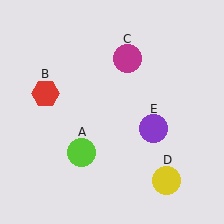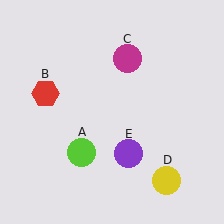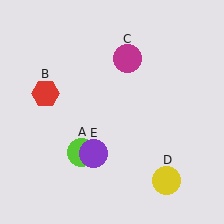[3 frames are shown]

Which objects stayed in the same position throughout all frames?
Lime circle (object A) and red hexagon (object B) and magenta circle (object C) and yellow circle (object D) remained stationary.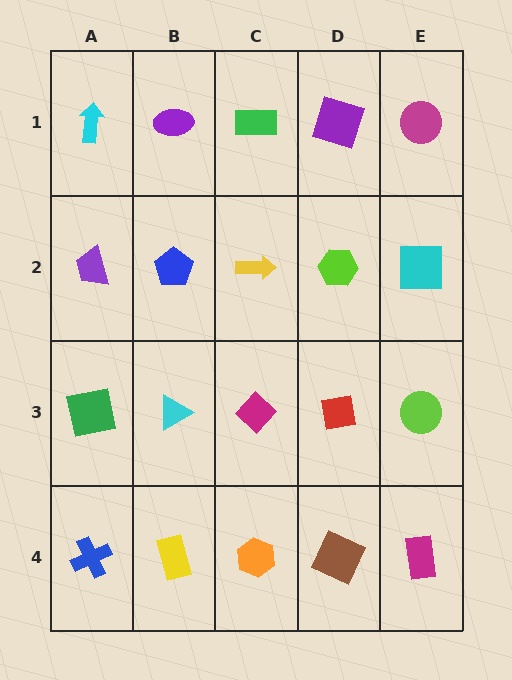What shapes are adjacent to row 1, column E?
A cyan square (row 2, column E), a purple square (row 1, column D).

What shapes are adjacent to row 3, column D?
A lime hexagon (row 2, column D), a brown square (row 4, column D), a magenta diamond (row 3, column C), a lime circle (row 3, column E).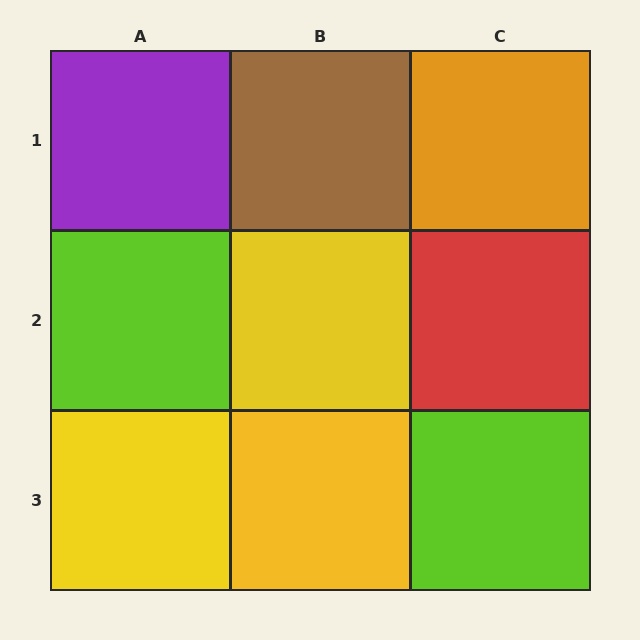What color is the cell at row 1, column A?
Purple.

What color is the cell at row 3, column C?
Lime.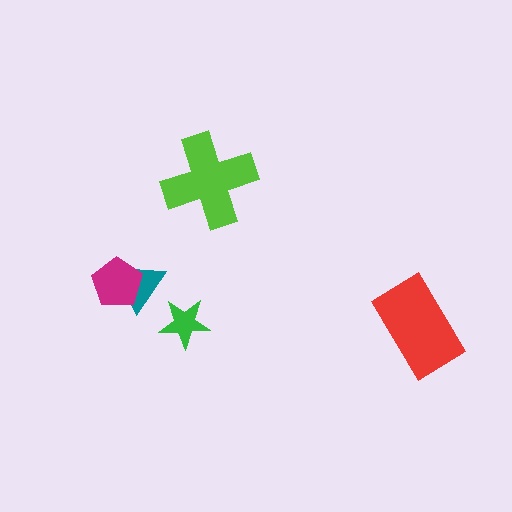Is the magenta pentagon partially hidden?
No, no other shape covers it.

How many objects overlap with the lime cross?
0 objects overlap with the lime cross.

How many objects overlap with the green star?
0 objects overlap with the green star.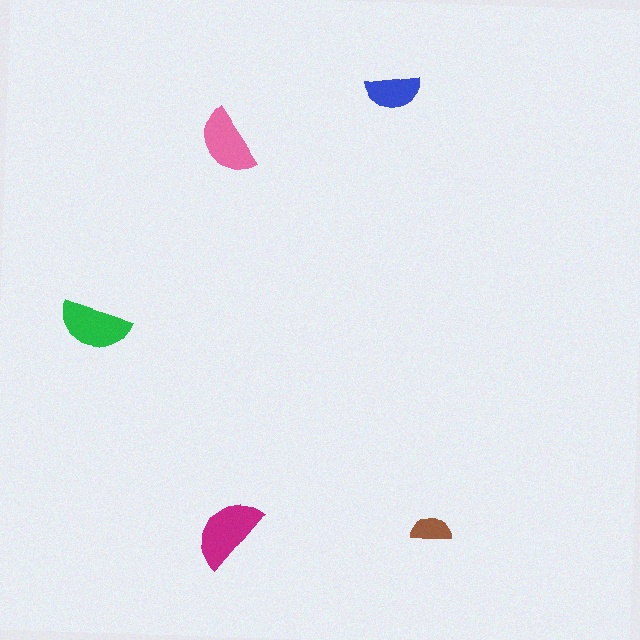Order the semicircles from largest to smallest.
the magenta one, the green one, the pink one, the blue one, the brown one.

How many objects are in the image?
There are 5 objects in the image.